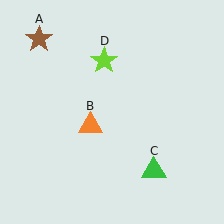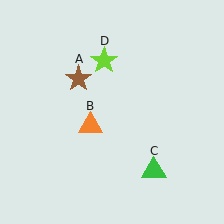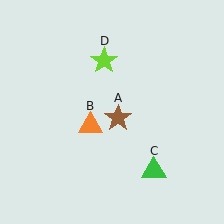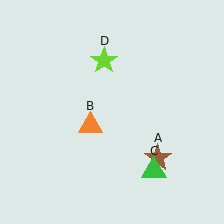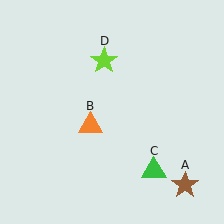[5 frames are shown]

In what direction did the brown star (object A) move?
The brown star (object A) moved down and to the right.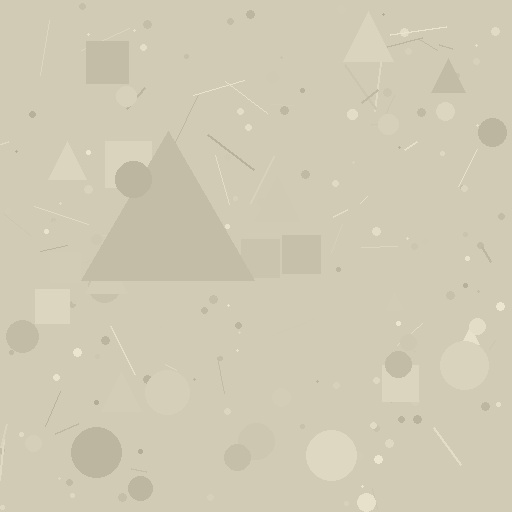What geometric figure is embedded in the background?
A triangle is embedded in the background.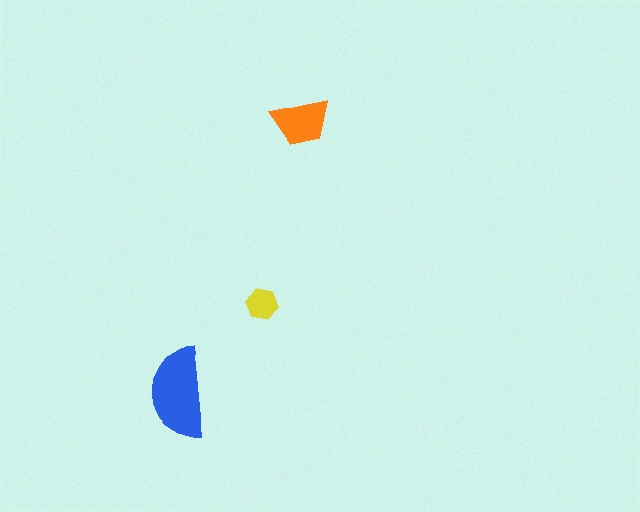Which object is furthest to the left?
The blue semicircle is leftmost.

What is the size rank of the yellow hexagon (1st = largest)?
3rd.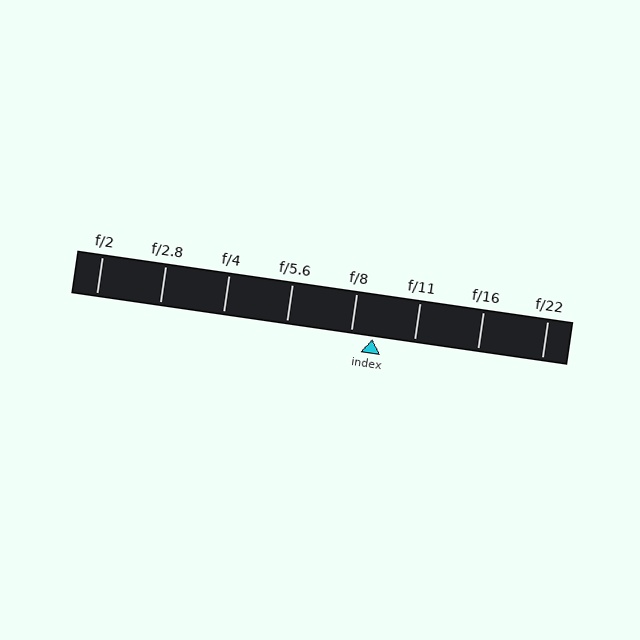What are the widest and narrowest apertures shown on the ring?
The widest aperture shown is f/2 and the narrowest is f/22.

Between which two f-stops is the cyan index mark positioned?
The index mark is between f/8 and f/11.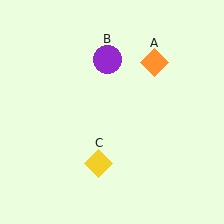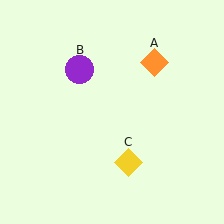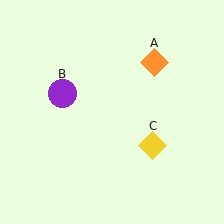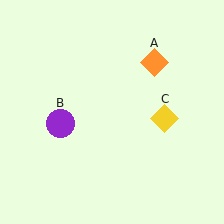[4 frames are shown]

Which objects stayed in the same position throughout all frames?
Orange diamond (object A) remained stationary.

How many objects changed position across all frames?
2 objects changed position: purple circle (object B), yellow diamond (object C).